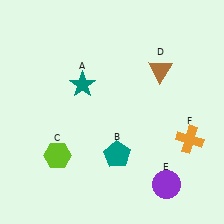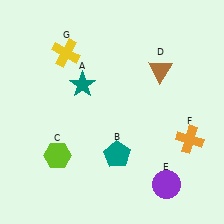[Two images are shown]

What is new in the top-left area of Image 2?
A yellow cross (G) was added in the top-left area of Image 2.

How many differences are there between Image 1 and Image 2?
There is 1 difference between the two images.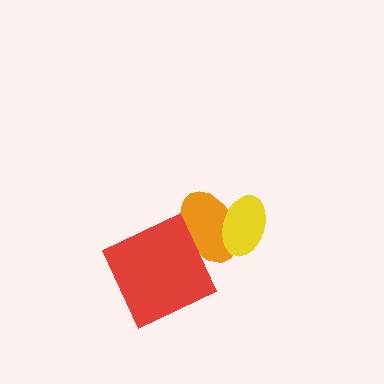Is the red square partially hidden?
No, no other shape covers it.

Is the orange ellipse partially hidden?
Yes, it is partially covered by another shape.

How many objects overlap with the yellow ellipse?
1 object overlaps with the yellow ellipse.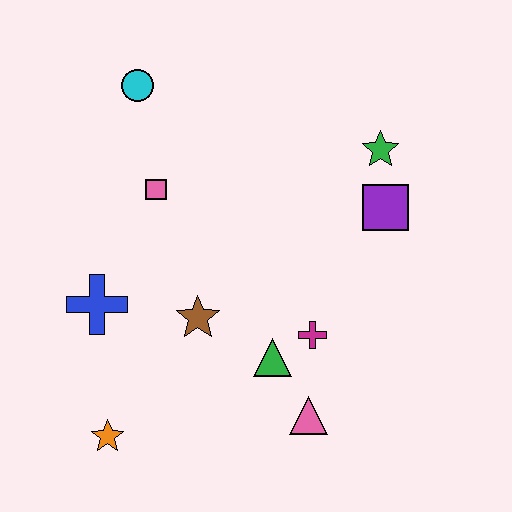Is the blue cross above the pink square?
No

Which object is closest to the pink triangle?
The green triangle is closest to the pink triangle.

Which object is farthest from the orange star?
The green star is farthest from the orange star.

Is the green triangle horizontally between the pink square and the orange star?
No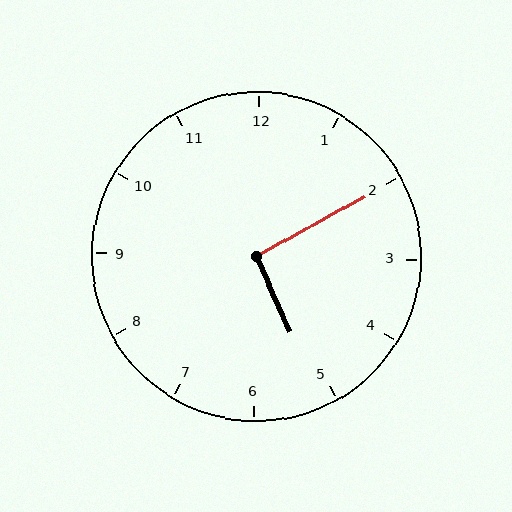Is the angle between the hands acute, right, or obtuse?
It is right.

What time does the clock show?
5:10.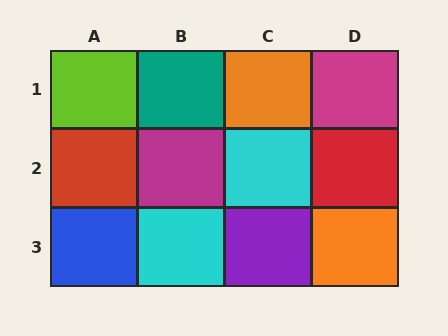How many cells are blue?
1 cell is blue.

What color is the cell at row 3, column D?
Orange.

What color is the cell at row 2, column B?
Magenta.